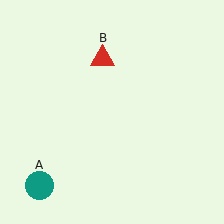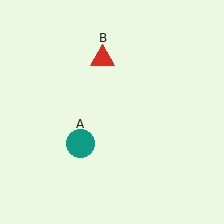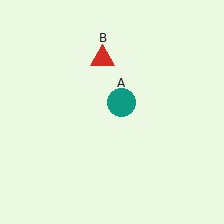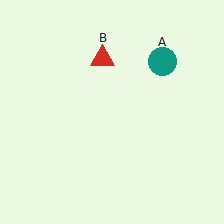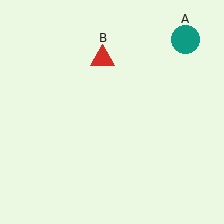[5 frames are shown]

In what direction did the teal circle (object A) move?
The teal circle (object A) moved up and to the right.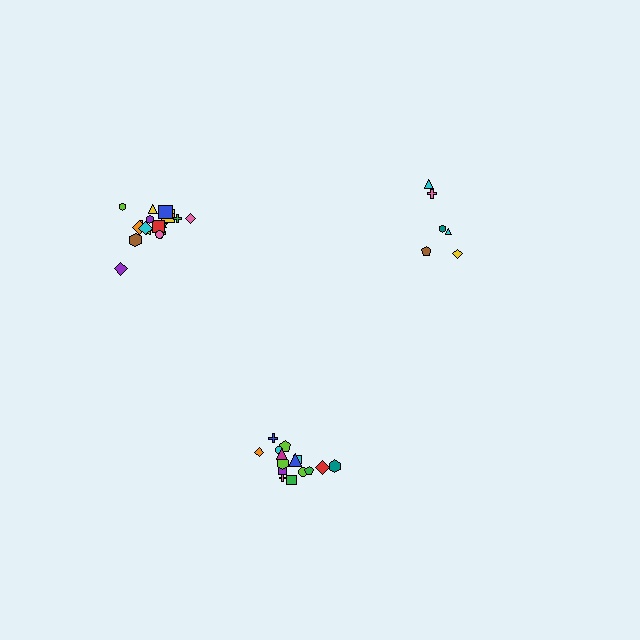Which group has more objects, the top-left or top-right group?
The top-left group.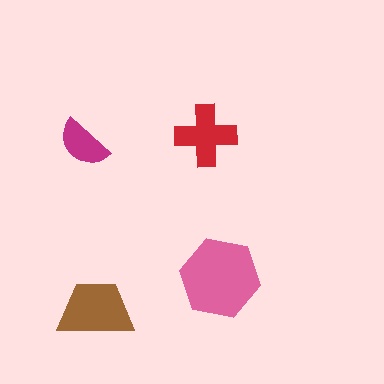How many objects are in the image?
There are 4 objects in the image.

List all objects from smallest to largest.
The magenta semicircle, the red cross, the brown trapezoid, the pink hexagon.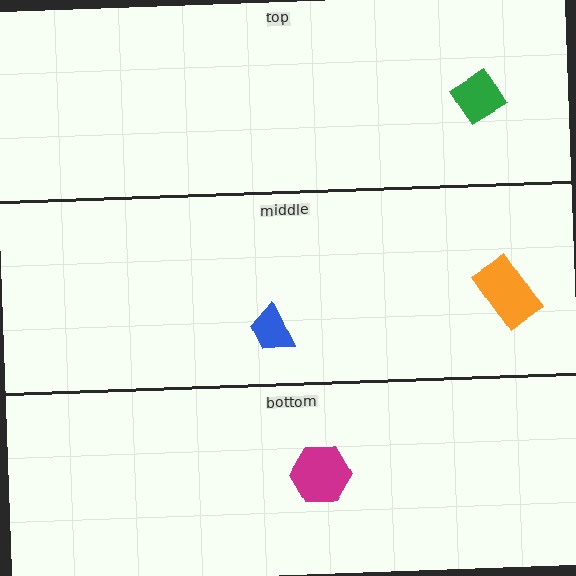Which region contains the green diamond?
The top region.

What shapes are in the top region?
The green diamond.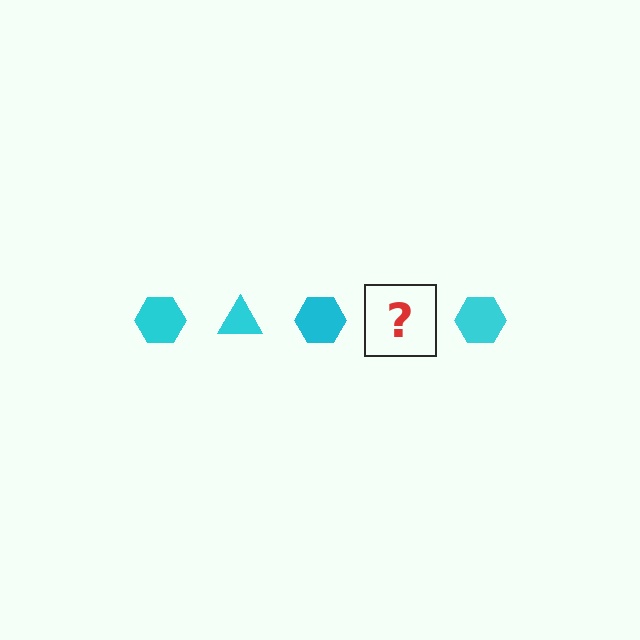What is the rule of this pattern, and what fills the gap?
The rule is that the pattern cycles through hexagon, triangle shapes in cyan. The gap should be filled with a cyan triangle.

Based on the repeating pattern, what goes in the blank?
The blank should be a cyan triangle.